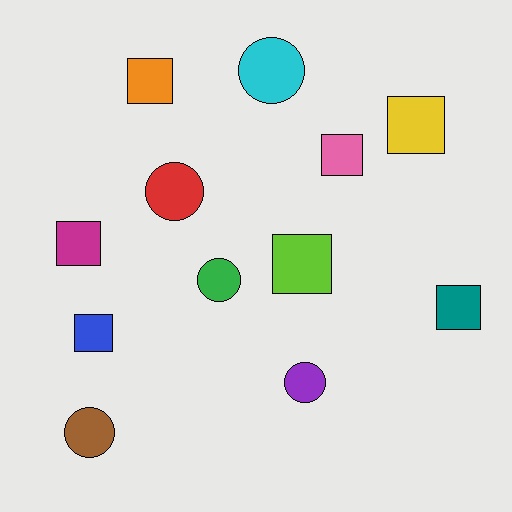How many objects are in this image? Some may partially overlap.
There are 12 objects.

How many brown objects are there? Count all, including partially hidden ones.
There is 1 brown object.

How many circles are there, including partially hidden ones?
There are 5 circles.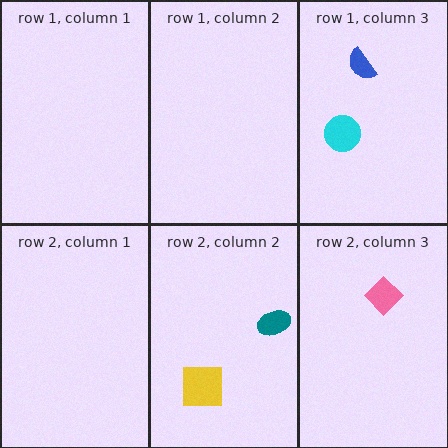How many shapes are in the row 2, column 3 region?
1.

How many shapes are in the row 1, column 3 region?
2.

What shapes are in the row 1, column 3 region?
The cyan circle, the blue semicircle.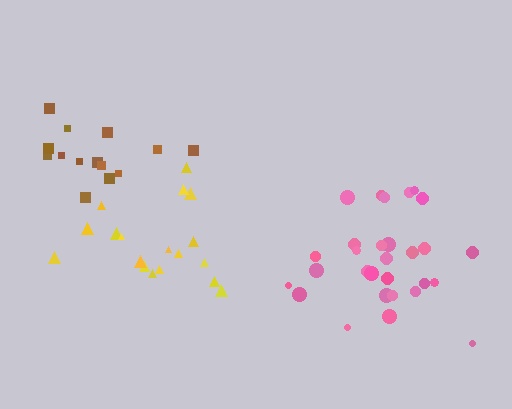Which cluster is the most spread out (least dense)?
Yellow.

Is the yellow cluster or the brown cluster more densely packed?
Brown.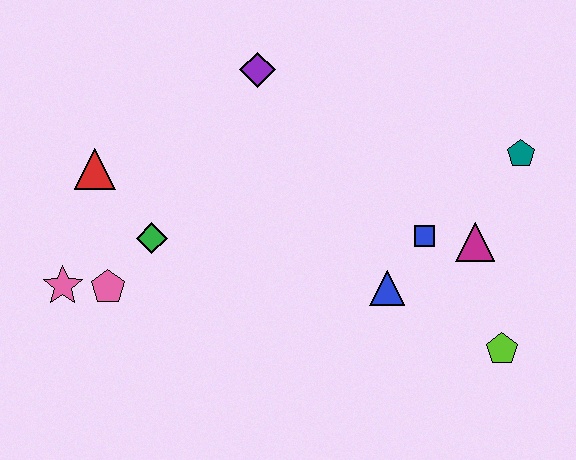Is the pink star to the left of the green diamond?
Yes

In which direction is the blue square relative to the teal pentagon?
The blue square is to the left of the teal pentagon.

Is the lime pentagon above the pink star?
No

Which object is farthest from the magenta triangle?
The pink star is farthest from the magenta triangle.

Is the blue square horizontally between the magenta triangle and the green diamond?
Yes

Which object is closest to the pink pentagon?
The pink star is closest to the pink pentagon.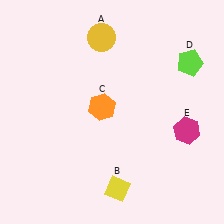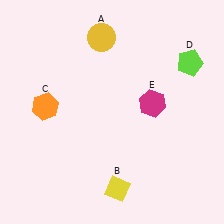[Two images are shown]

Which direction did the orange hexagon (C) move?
The orange hexagon (C) moved left.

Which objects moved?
The objects that moved are: the orange hexagon (C), the magenta hexagon (E).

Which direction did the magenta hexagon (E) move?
The magenta hexagon (E) moved left.